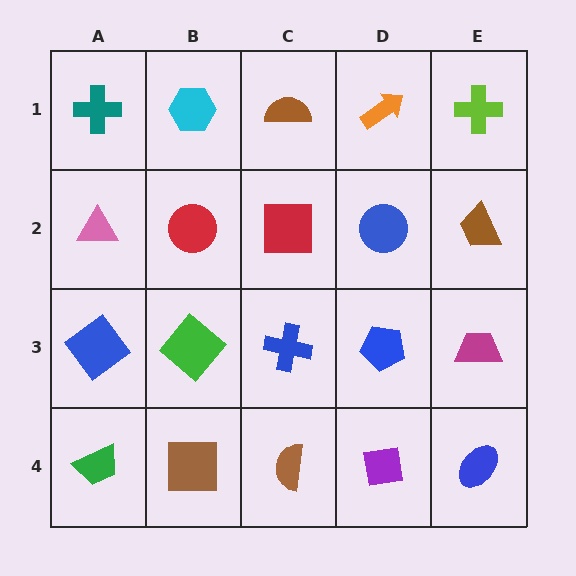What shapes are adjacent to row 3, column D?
A blue circle (row 2, column D), a purple square (row 4, column D), a blue cross (row 3, column C), a magenta trapezoid (row 3, column E).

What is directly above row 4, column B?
A green diamond.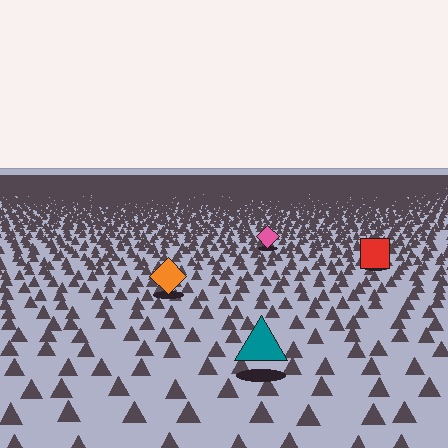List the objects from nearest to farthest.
From nearest to farthest: the teal triangle, the orange diamond, the red square, the pink diamond.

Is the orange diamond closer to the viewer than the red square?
Yes. The orange diamond is closer — you can tell from the texture gradient: the ground texture is coarser near it.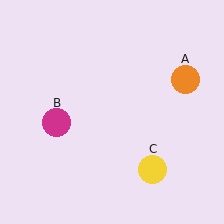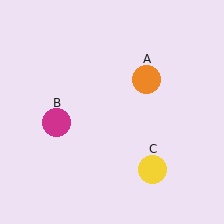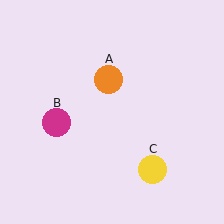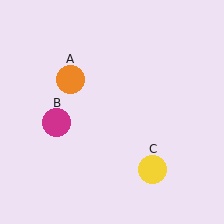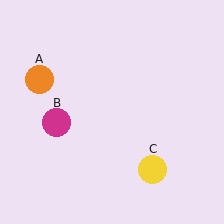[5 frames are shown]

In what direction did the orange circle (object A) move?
The orange circle (object A) moved left.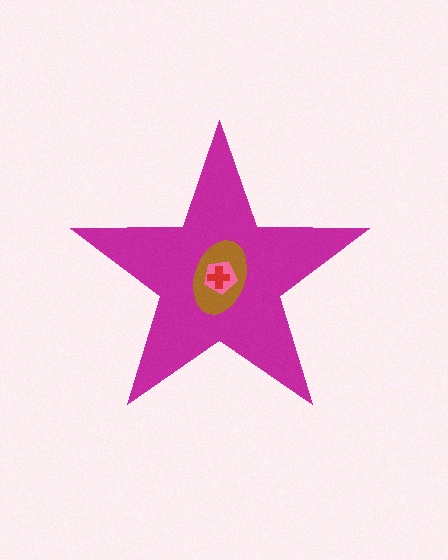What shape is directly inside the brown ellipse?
The pink pentagon.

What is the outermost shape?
The magenta star.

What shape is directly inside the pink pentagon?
The red cross.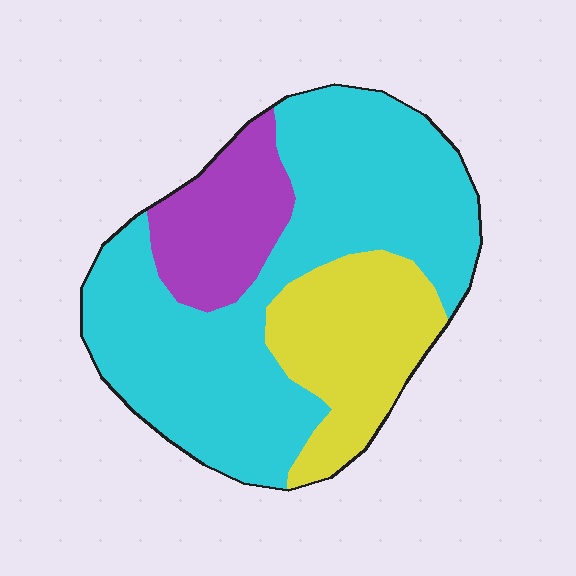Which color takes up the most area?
Cyan, at roughly 60%.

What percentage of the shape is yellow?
Yellow covers 23% of the shape.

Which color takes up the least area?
Purple, at roughly 15%.